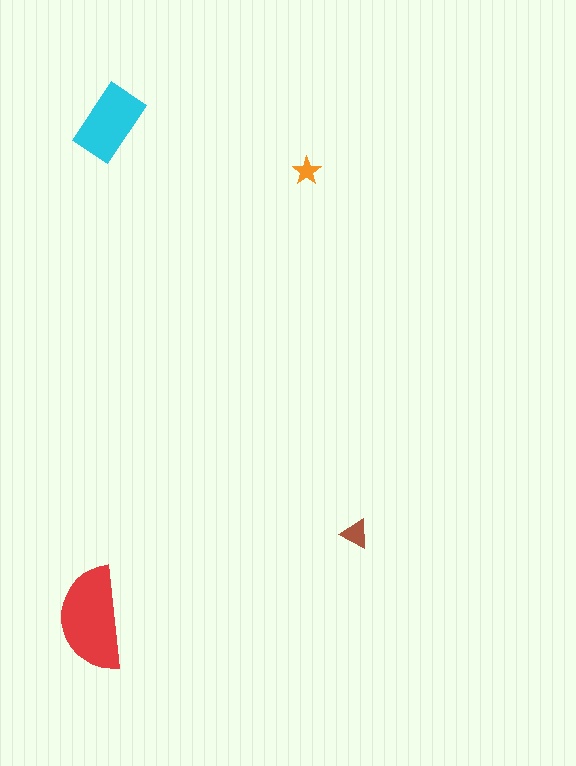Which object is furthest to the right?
The brown triangle is rightmost.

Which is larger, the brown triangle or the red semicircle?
The red semicircle.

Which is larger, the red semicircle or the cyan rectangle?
The red semicircle.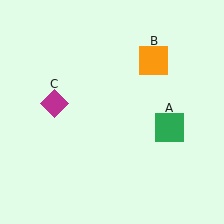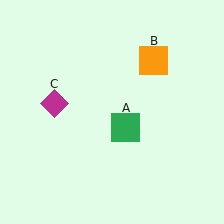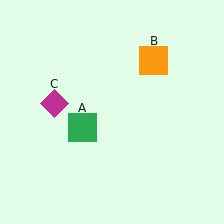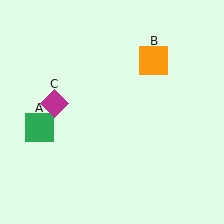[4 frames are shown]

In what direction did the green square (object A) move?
The green square (object A) moved left.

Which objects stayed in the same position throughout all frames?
Orange square (object B) and magenta diamond (object C) remained stationary.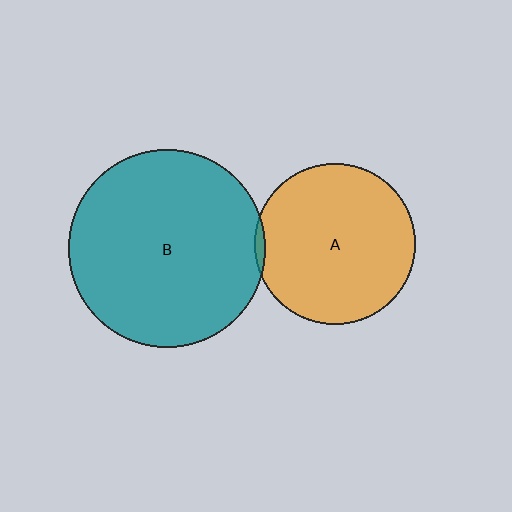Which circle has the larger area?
Circle B (teal).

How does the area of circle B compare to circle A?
Approximately 1.5 times.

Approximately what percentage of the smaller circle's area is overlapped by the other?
Approximately 5%.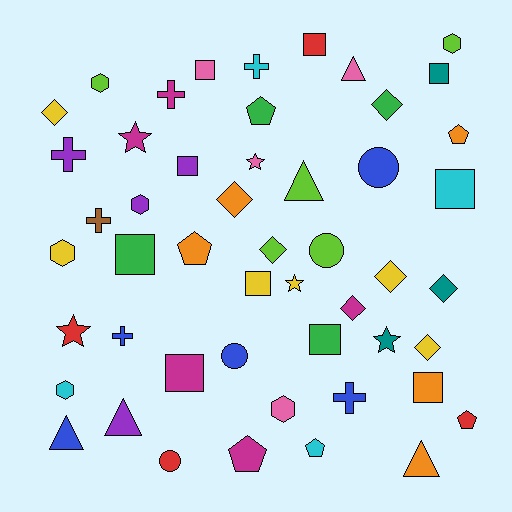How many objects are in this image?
There are 50 objects.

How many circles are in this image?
There are 4 circles.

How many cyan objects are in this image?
There are 4 cyan objects.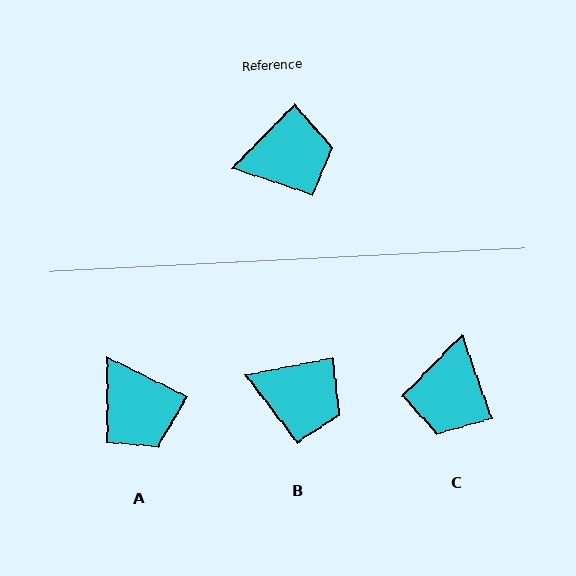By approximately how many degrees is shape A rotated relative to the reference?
Approximately 72 degrees clockwise.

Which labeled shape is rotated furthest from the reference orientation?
C, about 115 degrees away.